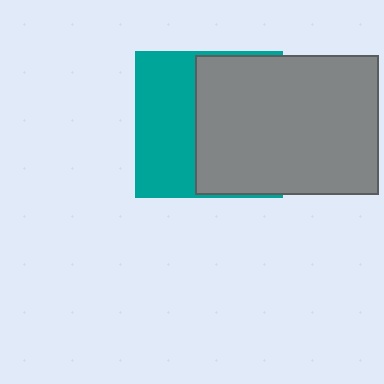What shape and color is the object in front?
The object in front is a gray rectangle.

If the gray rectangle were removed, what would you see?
You would see the complete teal square.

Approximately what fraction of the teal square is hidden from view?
Roughly 57% of the teal square is hidden behind the gray rectangle.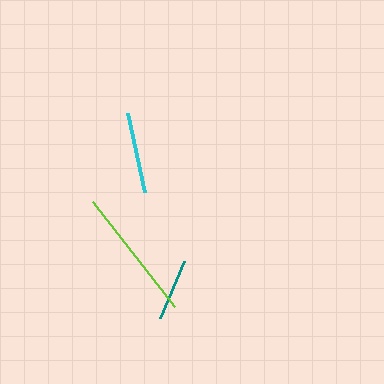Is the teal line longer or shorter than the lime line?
The lime line is longer than the teal line.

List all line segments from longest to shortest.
From longest to shortest: lime, cyan, teal.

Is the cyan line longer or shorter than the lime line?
The lime line is longer than the cyan line.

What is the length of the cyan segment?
The cyan segment is approximately 81 pixels long.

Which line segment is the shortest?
The teal line is the shortest at approximately 62 pixels.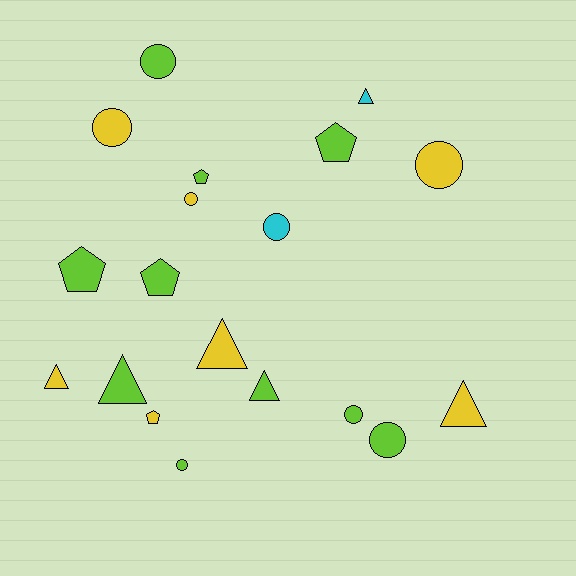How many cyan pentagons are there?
There are no cyan pentagons.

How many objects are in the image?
There are 19 objects.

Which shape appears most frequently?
Circle, with 8 objects.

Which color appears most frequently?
Lime, with 10 objects.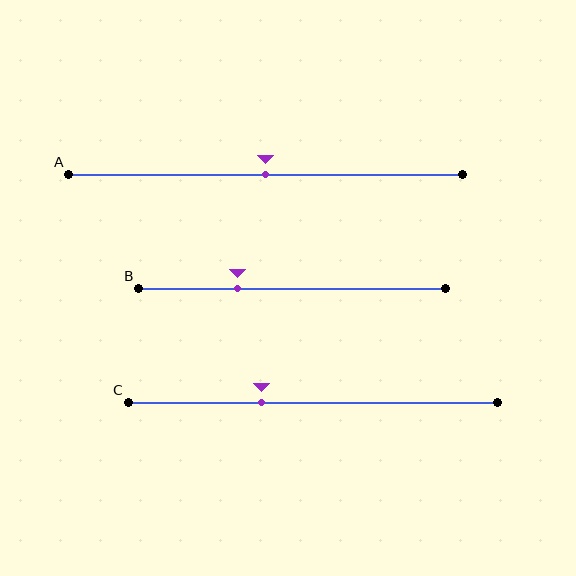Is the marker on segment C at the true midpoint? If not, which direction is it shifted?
No, the marker on segment C is shifted to the left by about 14% of the segment length.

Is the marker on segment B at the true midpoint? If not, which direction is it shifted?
No, the marker on segment B is shifted to the left by about 18% of the segment length.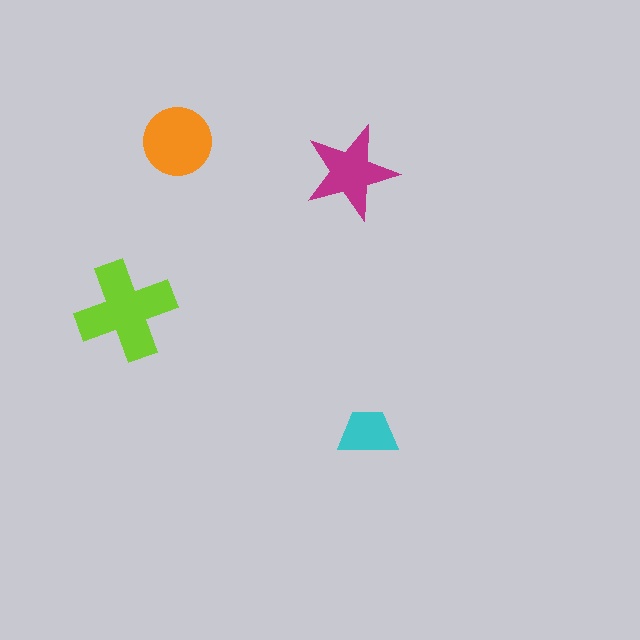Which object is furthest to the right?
The cyan trapezoid is rightmost.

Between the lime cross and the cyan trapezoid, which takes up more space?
The lime cross.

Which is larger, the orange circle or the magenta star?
The orange circle.